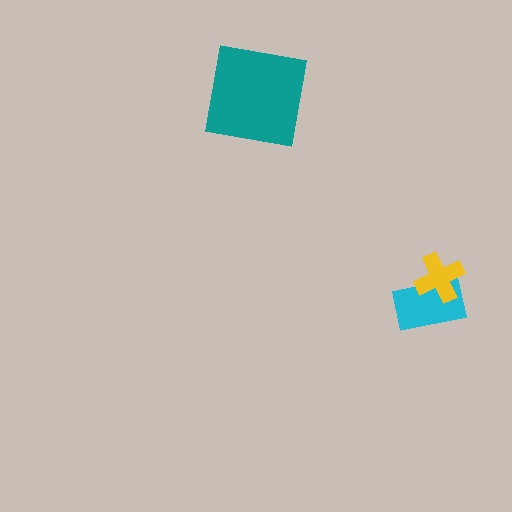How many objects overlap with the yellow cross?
1 object overlaps with the yellow cross.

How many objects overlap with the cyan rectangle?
1 object overlaps with the cyan rectangle.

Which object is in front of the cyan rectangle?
The yellow cross is in front of the cyan rectangle.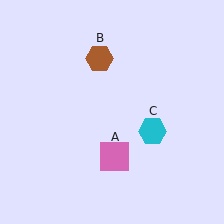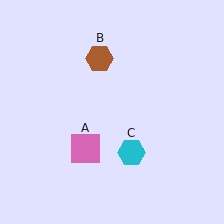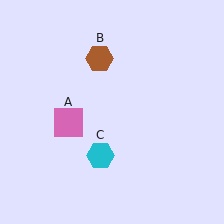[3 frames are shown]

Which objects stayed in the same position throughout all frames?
Brown hexagon (object B) remained stationary.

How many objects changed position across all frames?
2 objects changed position: pink square (object A), cyan hexagon (object C).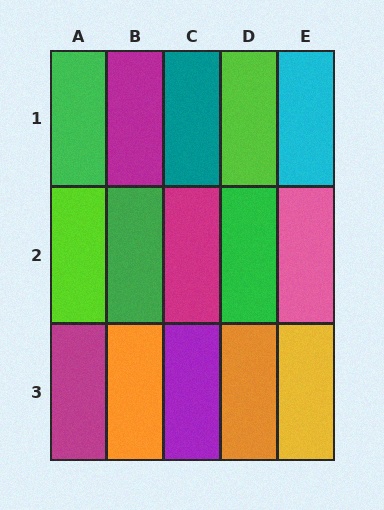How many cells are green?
3 cells are green.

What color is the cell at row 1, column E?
Cyan.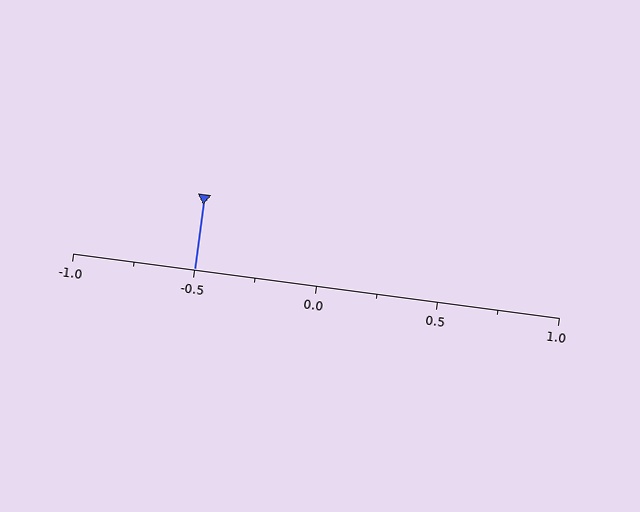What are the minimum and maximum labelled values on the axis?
The axis runs from -1.0 to 1.0.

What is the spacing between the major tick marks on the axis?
The major ticks are spaced 0.5 apart.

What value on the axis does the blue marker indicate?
The marker indicates approximately -0.5.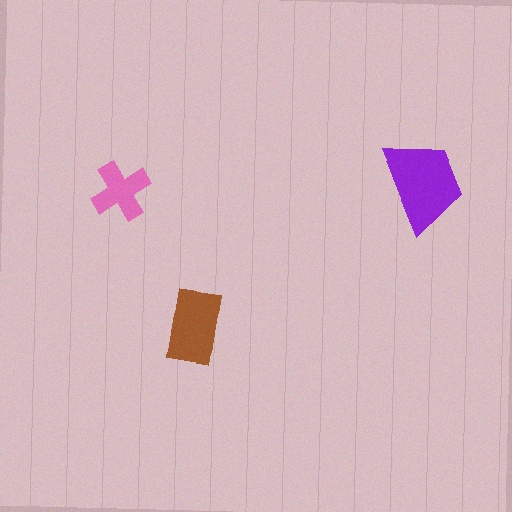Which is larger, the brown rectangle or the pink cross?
The brown rectangle.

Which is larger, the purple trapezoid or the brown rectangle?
The purple trapezoid.